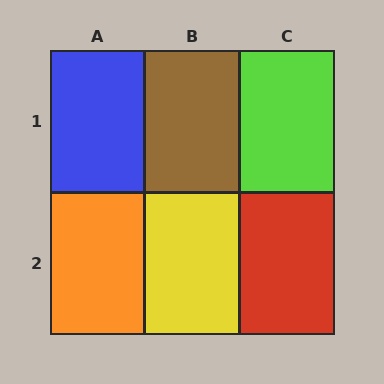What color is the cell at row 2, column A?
Orange.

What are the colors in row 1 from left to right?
Blue, brown, lime.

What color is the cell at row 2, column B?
Yellow.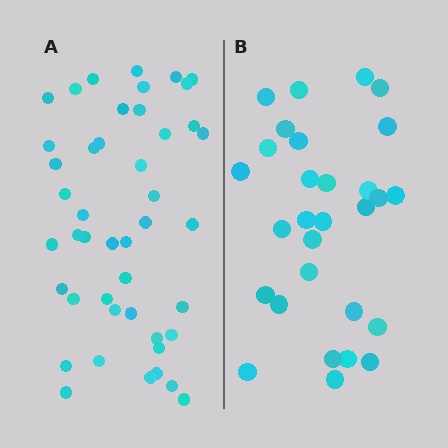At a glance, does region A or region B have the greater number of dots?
Region A (the left region) has more dots.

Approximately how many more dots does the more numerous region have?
Region A has approximately 15 more dots than region B.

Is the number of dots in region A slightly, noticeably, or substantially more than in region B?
Region A has substantially more. The ratio is roughly 1.6 to 1.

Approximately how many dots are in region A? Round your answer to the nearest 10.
About 40 dots. (The exact count is 45, which rounds to 40.)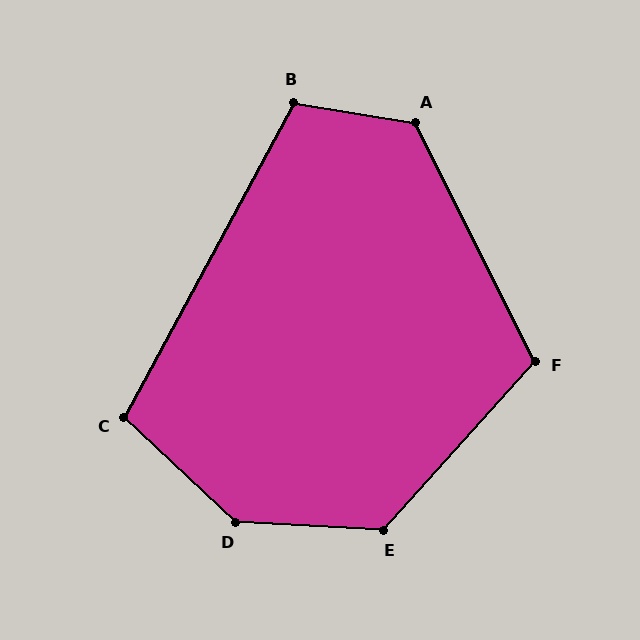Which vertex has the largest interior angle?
D, at approximately 140 degrees.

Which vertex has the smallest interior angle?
C, at approximately 105 degrees.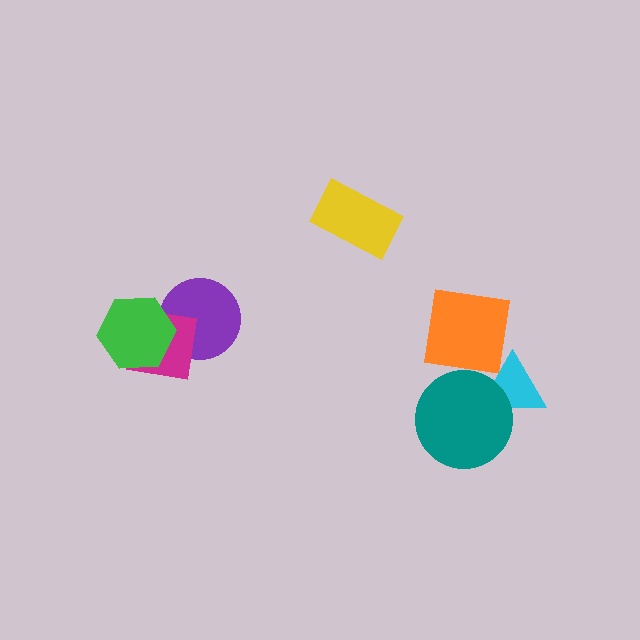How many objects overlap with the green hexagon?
2 objects overlap with the green hexagon.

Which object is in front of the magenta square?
The green hexagon is in front of the magenta square.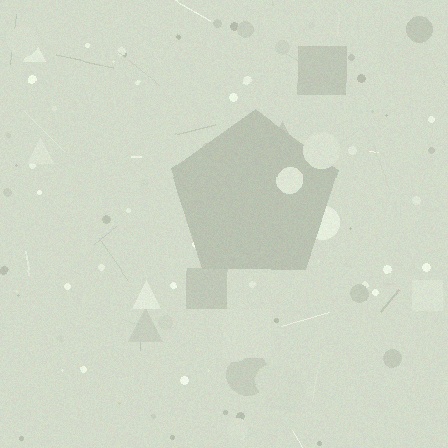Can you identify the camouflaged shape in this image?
The camouflaged shape is a pentagon.